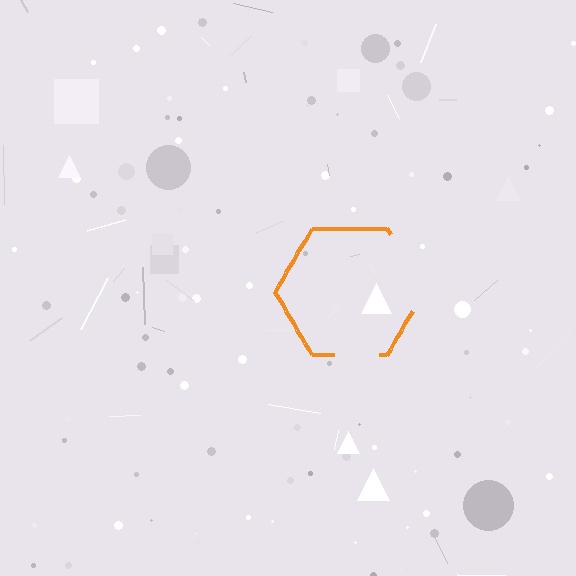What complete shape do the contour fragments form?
The contour fragments form a hexagon.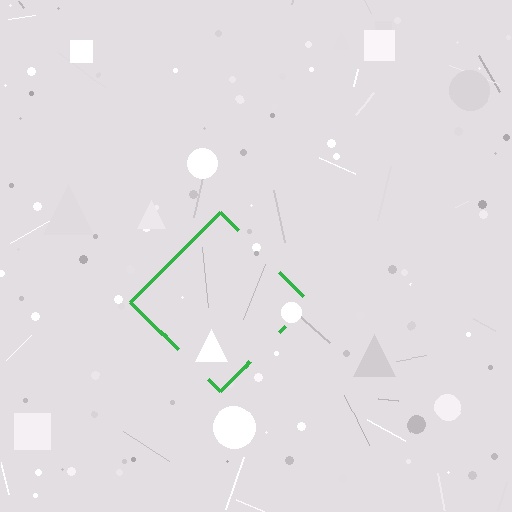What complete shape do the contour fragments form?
The contour fragments form a diamond.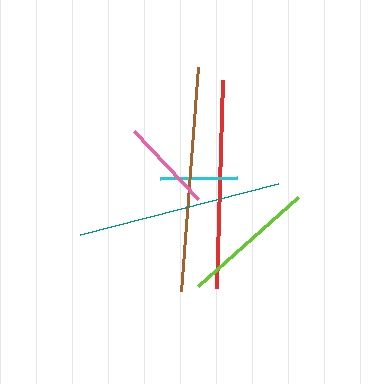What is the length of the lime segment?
The lime segment is approximately 133 pixels long.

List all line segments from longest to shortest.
From longest to shortest: brown, red, teal, lime, pink, cyan.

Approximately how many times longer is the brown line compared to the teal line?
The brown line is approximately 1.1 times the length of the teal line.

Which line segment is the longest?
The brown line is the longest at approximately 225 pixels.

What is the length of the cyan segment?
The cyan segment is approximately 77 pixels long.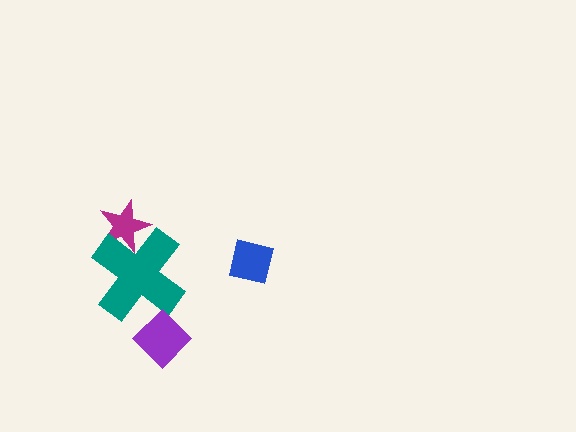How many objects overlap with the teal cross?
2 objects overlap with the teal cross.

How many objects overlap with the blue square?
0 objects overlap with the blue square.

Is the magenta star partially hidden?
Yes, it is partially covered by another shape.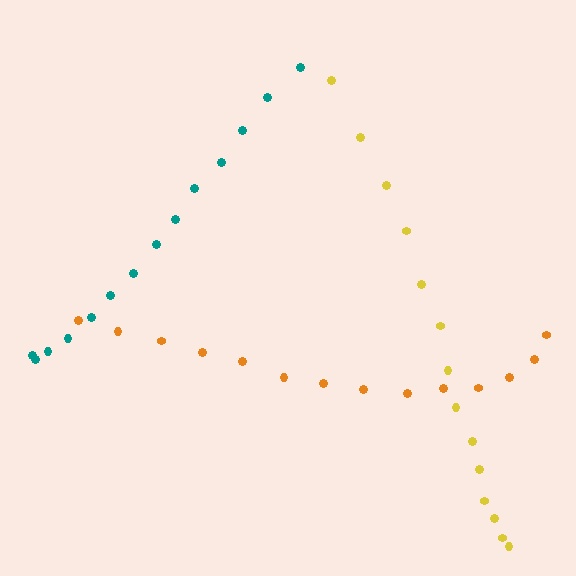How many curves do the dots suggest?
There are 3 distinct paths.